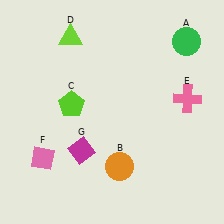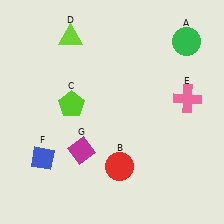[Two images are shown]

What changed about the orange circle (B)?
In Image 1, B is orange. In Image 2, it changed to red.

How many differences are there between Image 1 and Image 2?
There are 2 differences between the two images.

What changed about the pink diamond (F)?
In Image 1, F is pink. In Image 2, it changed to blue.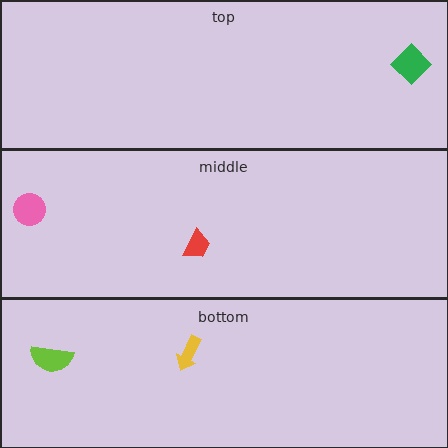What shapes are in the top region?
The green diamond.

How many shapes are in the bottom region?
2.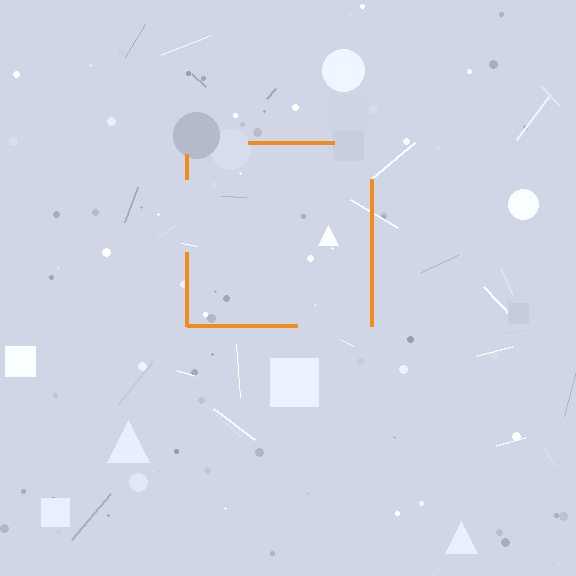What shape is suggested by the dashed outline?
The dashed outline suggests a square.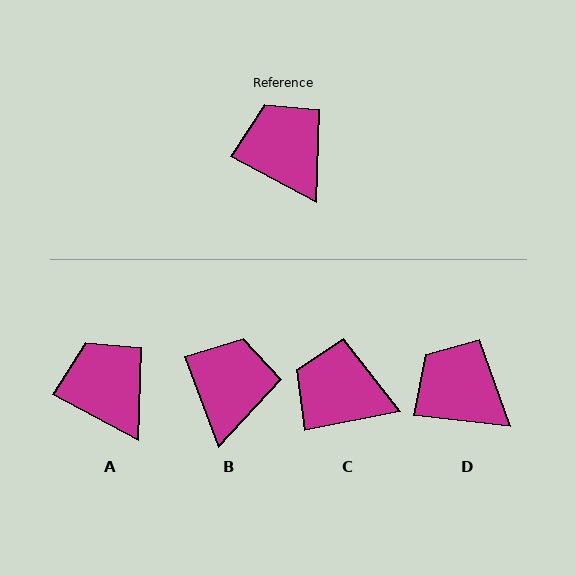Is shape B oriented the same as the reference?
No, it is off by about 41 degrees.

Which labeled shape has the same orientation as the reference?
A.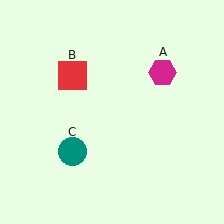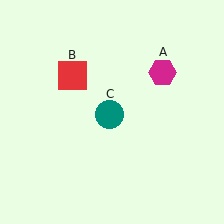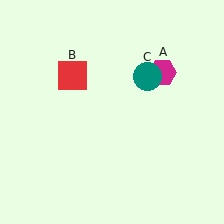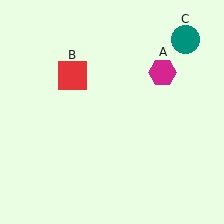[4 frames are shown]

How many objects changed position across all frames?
1 object changed position: teal circle (object C).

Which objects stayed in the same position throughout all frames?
Magenta hexagon (object A) and red square (object B) remained stationary.